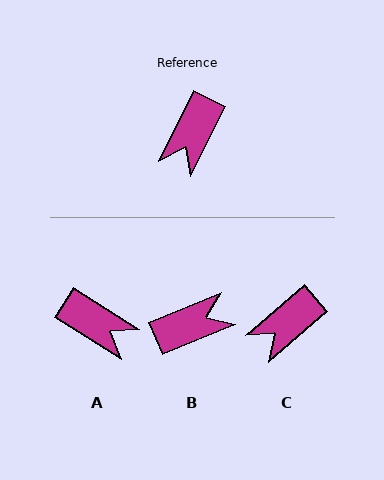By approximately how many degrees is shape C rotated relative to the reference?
Approximately 23 degrees clockwise.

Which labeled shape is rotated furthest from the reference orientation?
B, about 139 degrees away.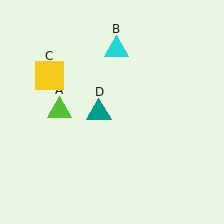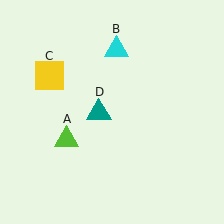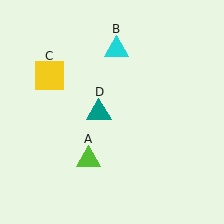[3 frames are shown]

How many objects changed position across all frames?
1 object changed position: lime triangle (object A).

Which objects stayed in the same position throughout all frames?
Cyan triangle (object B) and yellow square (object C) and teal triangle (object D) remained stationary.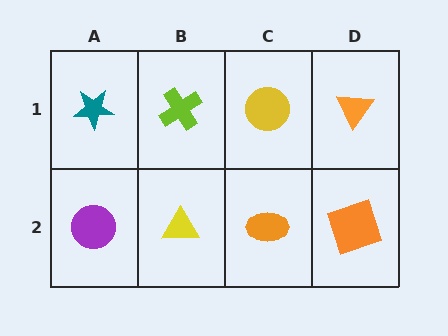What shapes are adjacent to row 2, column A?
A teal star (row 1, column A), a yellow triangle (row 2, column B).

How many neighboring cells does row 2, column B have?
3.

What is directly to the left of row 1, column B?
A teal star.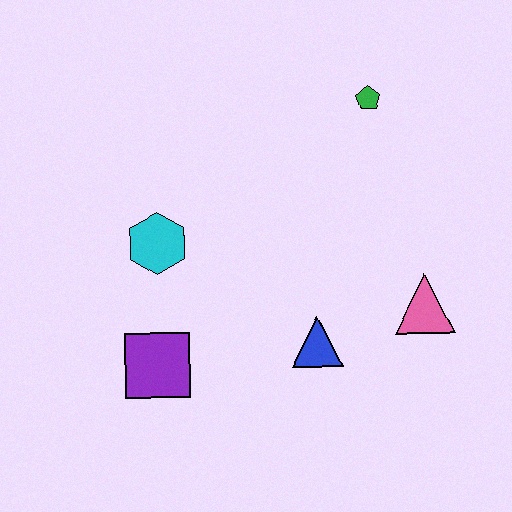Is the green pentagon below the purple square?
No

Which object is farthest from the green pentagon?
The purple square is farthest from the green pentagon.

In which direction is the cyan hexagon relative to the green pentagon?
The cyan hexagon is to the left of the green pentagon.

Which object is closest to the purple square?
The cyan hexagon is closest to the purple square.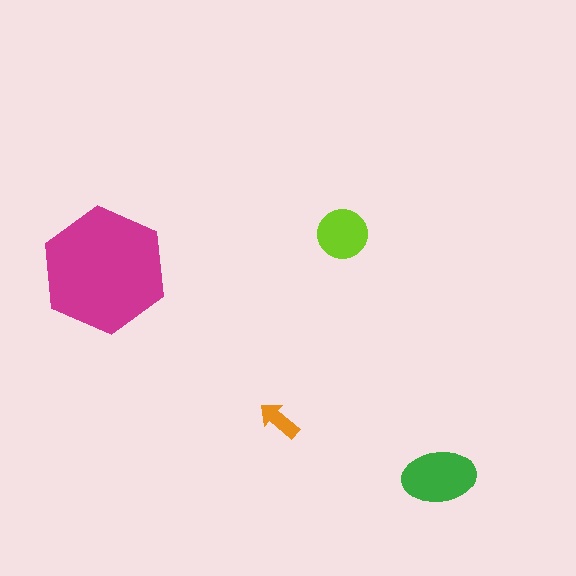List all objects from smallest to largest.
The orange arrow, the lime circle, the green ellipse, the magenta hexagon.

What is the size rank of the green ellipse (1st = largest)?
2nd.